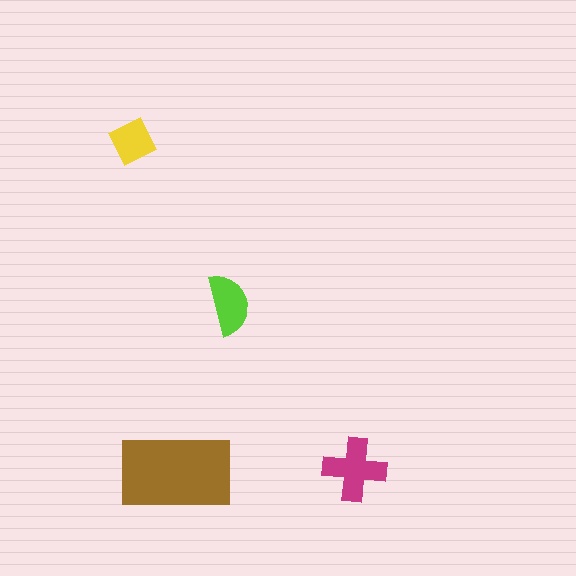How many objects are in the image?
There are 4 objects in the image.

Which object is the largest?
The brown rectangle.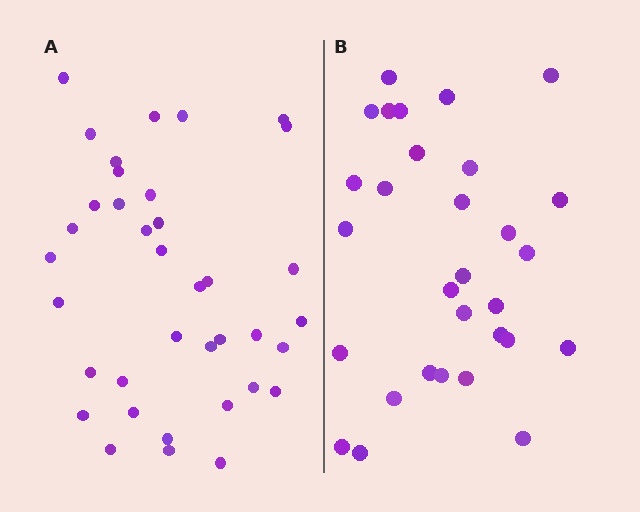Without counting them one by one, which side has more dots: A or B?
Region A (the left region) has more dots.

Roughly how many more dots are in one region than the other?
Region A has roughly 8 or so more dots than region B.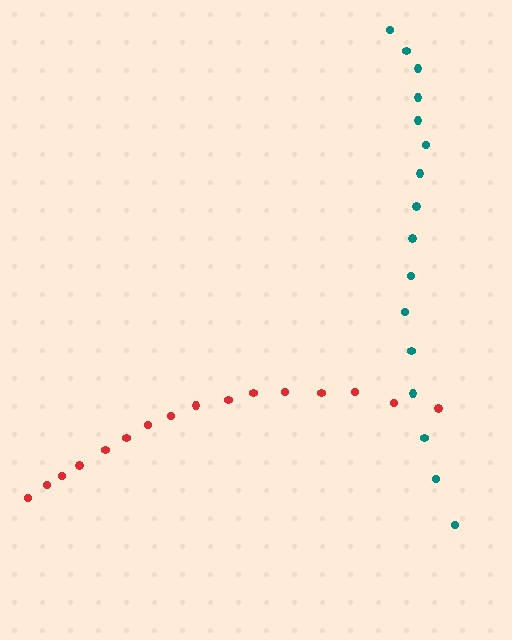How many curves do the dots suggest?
There are 2 distinct paths.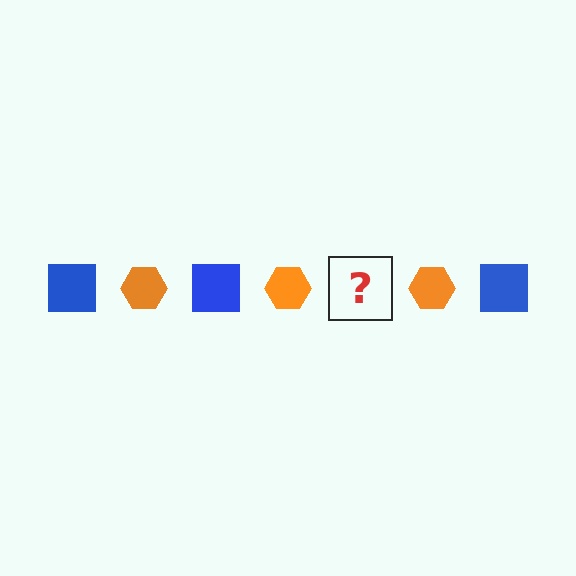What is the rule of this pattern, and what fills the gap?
The rule is that the pattern alternates between blue square and orange hexagon. The gap should be filled with a blue square.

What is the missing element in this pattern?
The missing element is a blue square.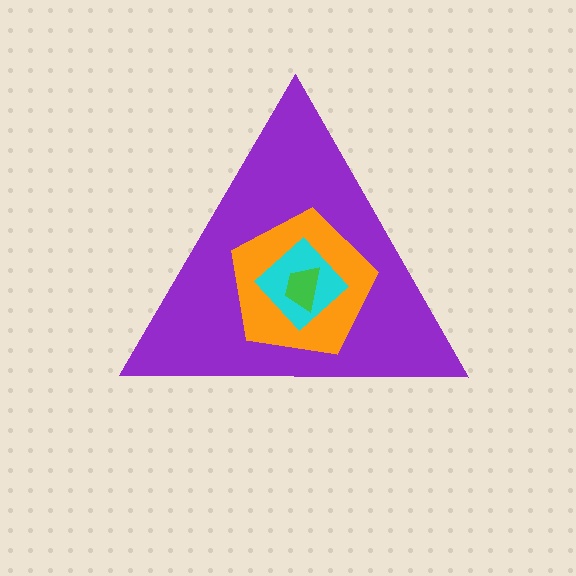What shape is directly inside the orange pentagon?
The cyan diamond.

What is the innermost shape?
The green trapezoid.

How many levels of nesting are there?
4.